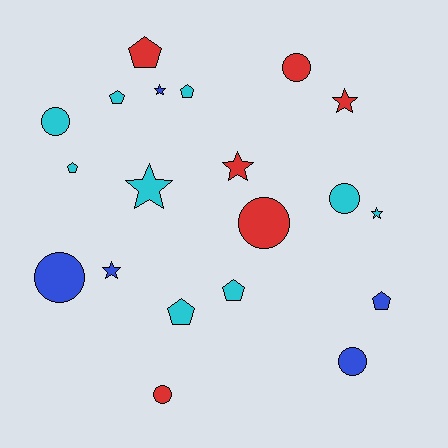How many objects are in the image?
There are 20 objects.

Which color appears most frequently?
Cyan, with 9 objects.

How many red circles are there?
There are 3 red circles.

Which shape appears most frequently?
Circle, with 7 objects.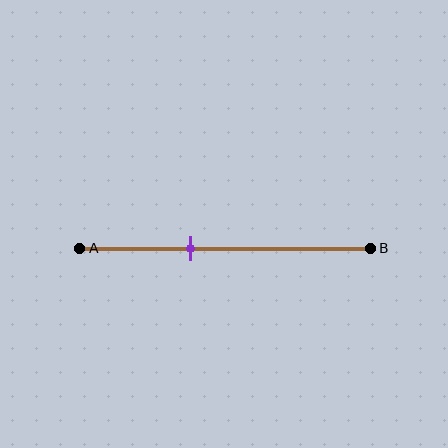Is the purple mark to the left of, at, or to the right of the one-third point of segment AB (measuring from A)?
The purple mark is to the right of the one-third point of segment AB.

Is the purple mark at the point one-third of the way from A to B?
No, the mark is at about 40% from A, not at the 33% one-third point.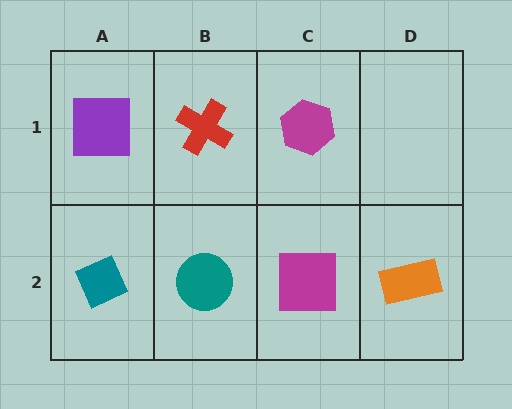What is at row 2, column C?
A magenta square.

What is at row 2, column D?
An orange rectangle.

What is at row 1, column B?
A red cross.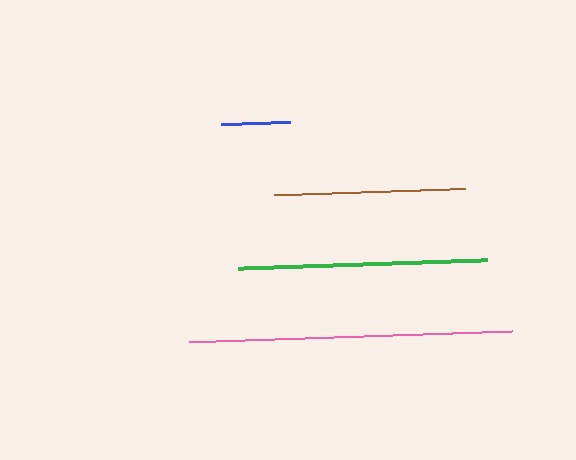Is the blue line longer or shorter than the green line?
The green line is longer than the blue line.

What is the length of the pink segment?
The pink segment is approximately 323 pixels long.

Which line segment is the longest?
The pink line is the longest at approximately 323 pixels.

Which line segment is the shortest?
The blue line is the shortest at approximately 69 pixels.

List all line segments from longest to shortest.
From longest to shortest: pink, green, brown, blue.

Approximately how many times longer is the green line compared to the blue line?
The green line is approximately 3.6 times the length of the blue line.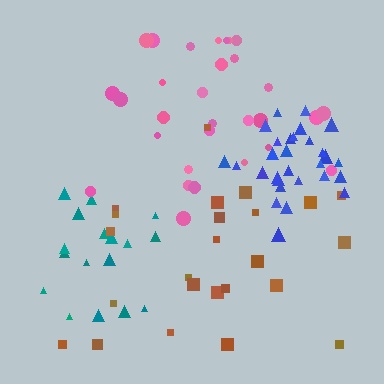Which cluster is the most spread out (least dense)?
Brown.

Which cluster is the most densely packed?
Blue.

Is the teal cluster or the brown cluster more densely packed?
Teal.